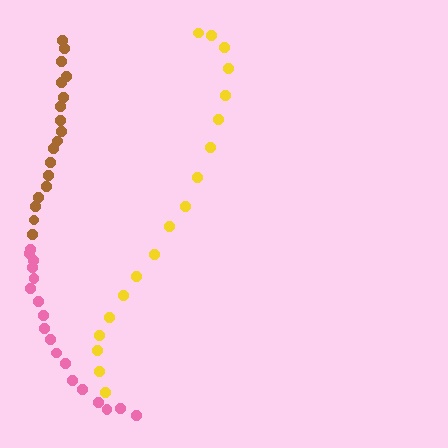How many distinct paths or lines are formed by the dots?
There are 3 distinct paths.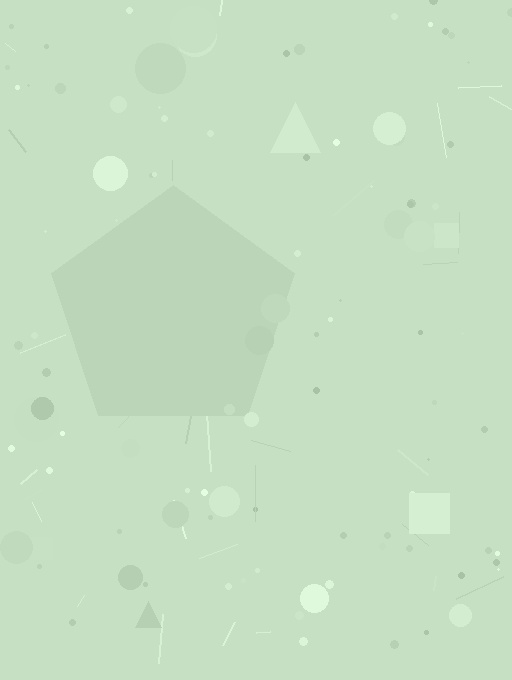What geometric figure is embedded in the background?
A pentagon is embedded in the background.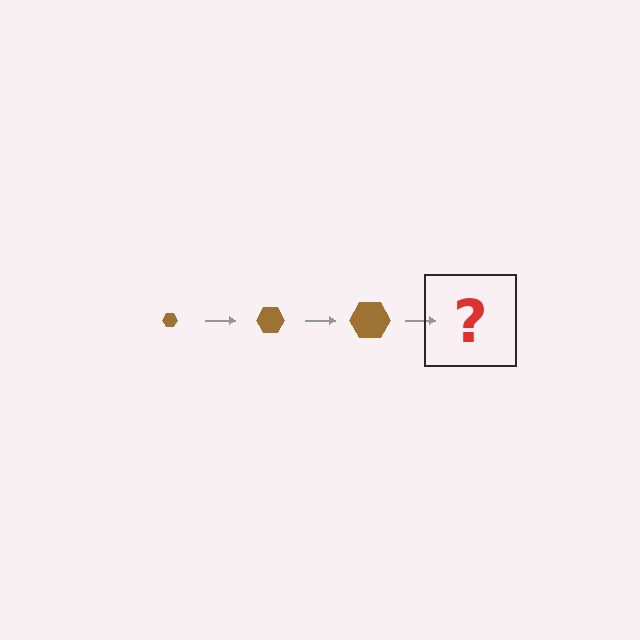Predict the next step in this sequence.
The next step is a brown hexagon, larger than the previous one.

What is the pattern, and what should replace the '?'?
The pattern is that the hexagon gets progressively larger each step. The '?' should be a brown hexagon, larger than the previous one.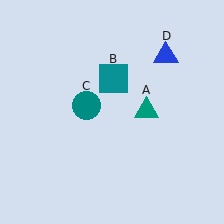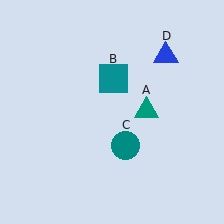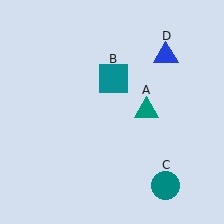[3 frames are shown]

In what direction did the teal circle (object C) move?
The teal circle (object C) moved down and to the right.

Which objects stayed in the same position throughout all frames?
Teal triangle (object A) and teal square (object B) and blue triangle (object D) remained stationary.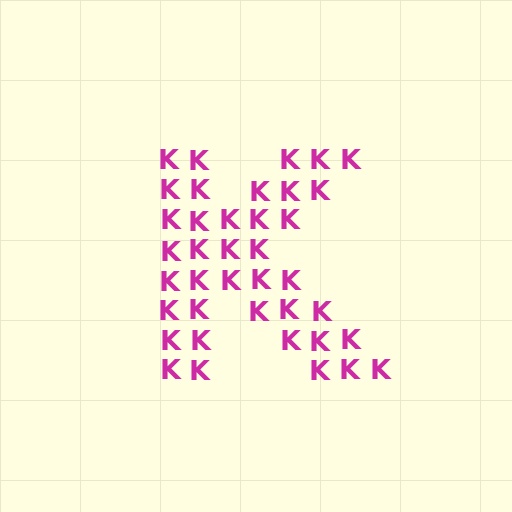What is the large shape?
The large shape is the letter K.